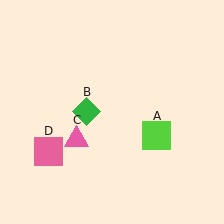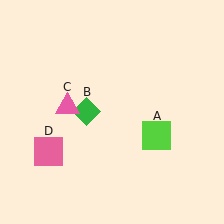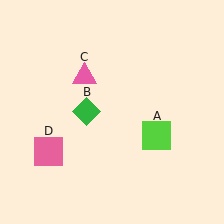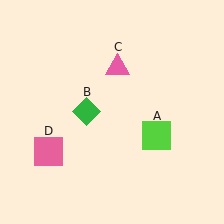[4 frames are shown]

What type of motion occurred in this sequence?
The pink triangle (object C) rotated clockwise around the center of the scene.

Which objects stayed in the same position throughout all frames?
Lime square (object A) and green diamond (object B) and pink square (object D) remained stationary.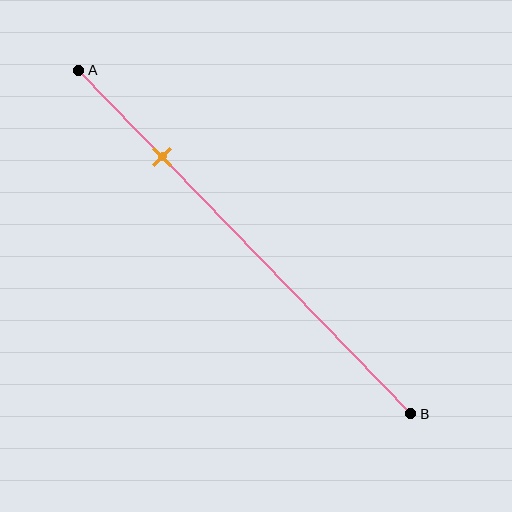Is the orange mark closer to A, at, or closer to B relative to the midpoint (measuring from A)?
The orange mark is closer to point A than the midpoint of segment AB.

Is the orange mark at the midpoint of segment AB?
No, the mark is at about 25% from A, not at the 50% midpoint.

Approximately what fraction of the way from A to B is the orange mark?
The orange mark is approximately 25% of the way from A to B.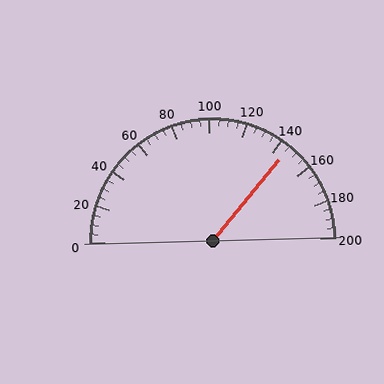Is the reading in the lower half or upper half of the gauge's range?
The reading is in the upper half of the range (0 to 200).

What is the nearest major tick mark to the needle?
The nearest major tick mark is 140.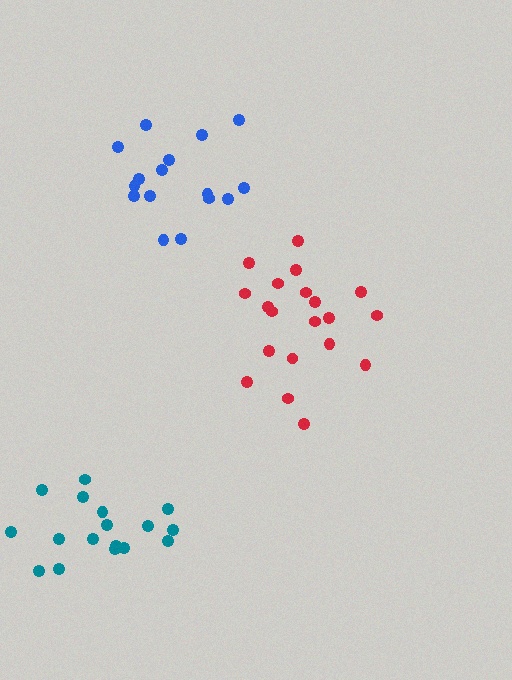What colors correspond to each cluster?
The clusters are colored: teal, red, blue.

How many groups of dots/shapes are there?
There are 3 groups.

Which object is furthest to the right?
The red cluster is rightmost.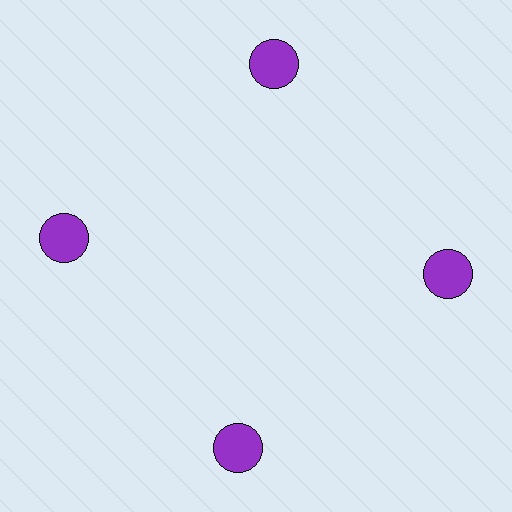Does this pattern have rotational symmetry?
Yes, this pattern has 4-fold rotational symmetry. It looks the same after rotating 90 degrees around the center.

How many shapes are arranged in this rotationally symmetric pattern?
There are 4 shapes, arranged in 4 groups of 1.